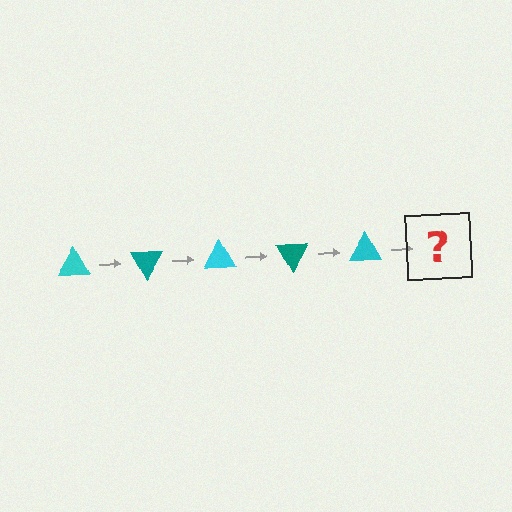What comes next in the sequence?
The next element should be a teal triangle, rotated 300 degrees from the start.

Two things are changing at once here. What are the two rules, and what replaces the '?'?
The two rules are that it rotates 60 degrees each step and the color cycles through cyan and teal. The '?' should be a teal triangle, rotated 300 degrees from the start.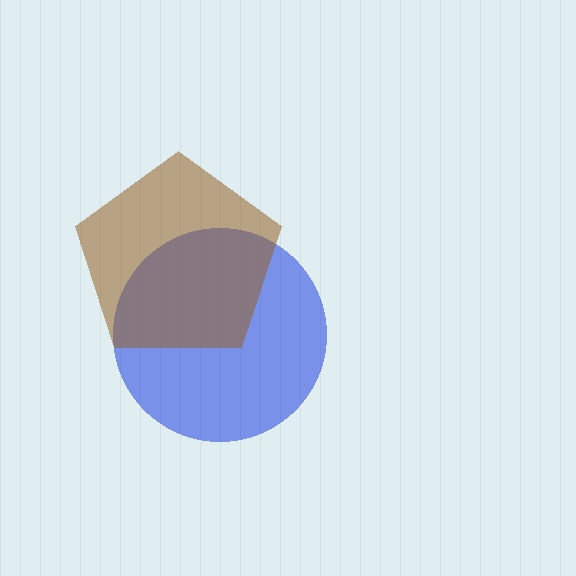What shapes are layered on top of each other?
The layered shapes are: a blue circle, a brown pentagon.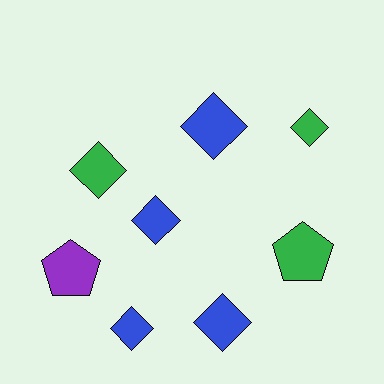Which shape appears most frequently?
Diamond, with 6 objects.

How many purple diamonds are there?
There are no purple diamonds.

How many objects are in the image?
There are 8 objects.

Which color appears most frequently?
Blue, with 4 objects.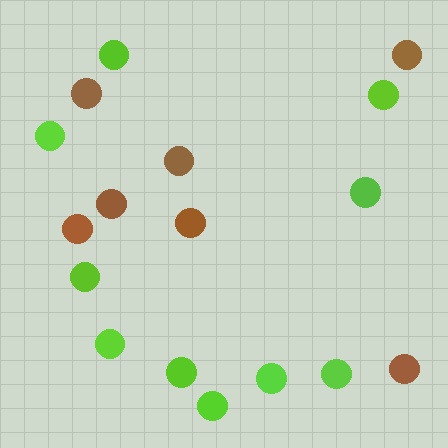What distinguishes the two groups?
There are 2 groups: one group of lime circles (10) and one group of brown circles (7).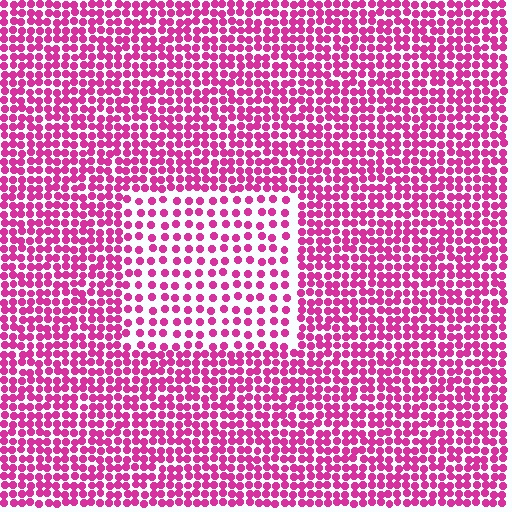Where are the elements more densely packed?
The elements are more densely packed outside the rectangle boundary.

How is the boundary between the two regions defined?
The boundary is defined by a change in element density (approximately 1.9x ratio). All elements are the same color, size, and shape.